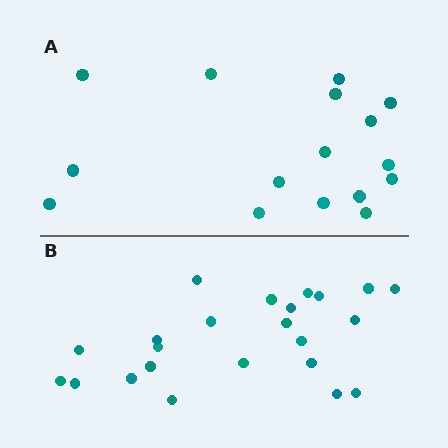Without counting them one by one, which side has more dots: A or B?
Region B (the bottom region) has more dots.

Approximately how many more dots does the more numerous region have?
Region B has roughly 8 or so more dots than region A.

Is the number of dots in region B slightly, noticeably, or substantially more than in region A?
Region B has noticeably more, but not dramatically so. The ratio is roughly 1.4 to 1.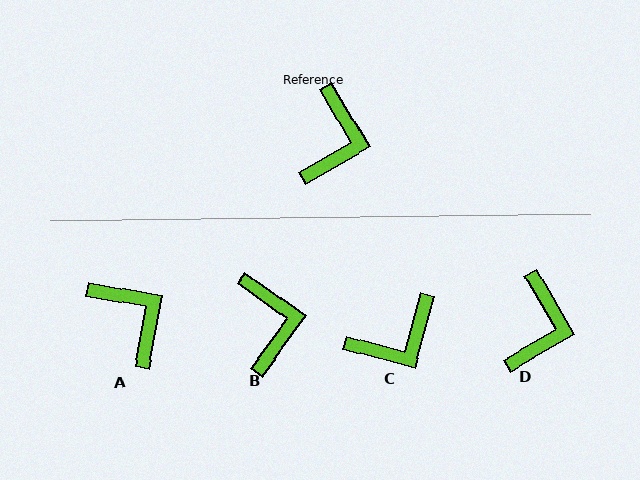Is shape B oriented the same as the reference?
No, it is off by about 24 degrees.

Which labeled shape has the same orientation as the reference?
D.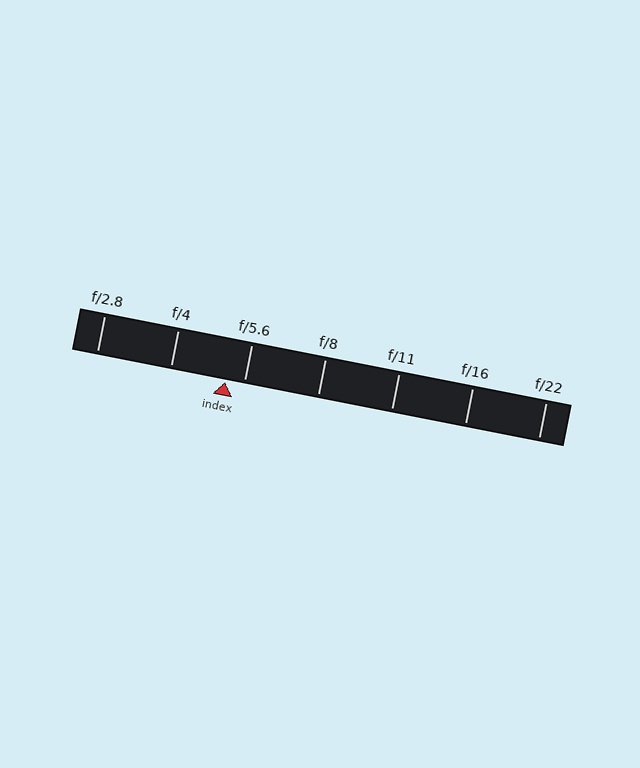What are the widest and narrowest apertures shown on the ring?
The widest aperture shown is f/2.8 and the narrowest is f/22.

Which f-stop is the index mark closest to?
The index mark is closest to f/5.6.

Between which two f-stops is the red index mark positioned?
The index mark is between f/4 and f/5.6.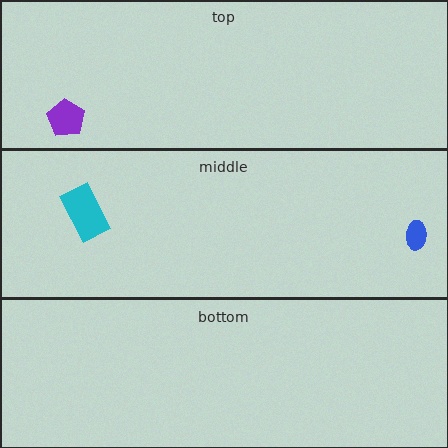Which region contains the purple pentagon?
The top region.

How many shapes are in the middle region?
2.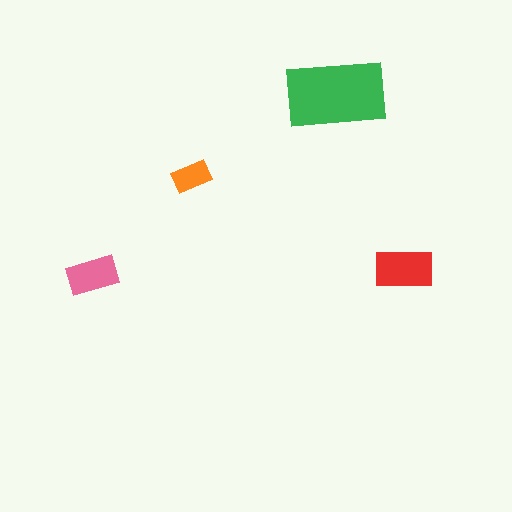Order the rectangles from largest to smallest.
the green one, the red one, the pink one, the orange one.